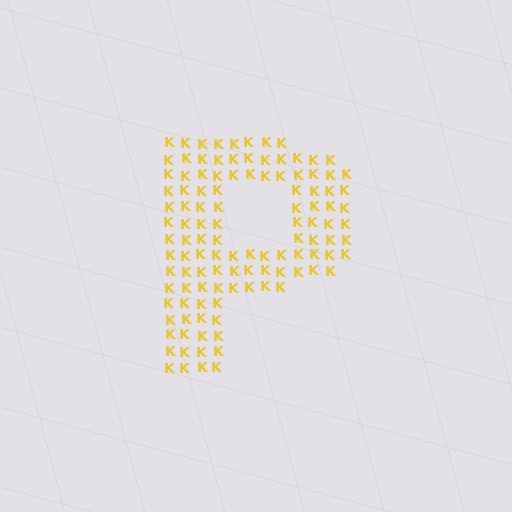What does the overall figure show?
The overall figure shows the letter P.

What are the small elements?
The small elements are letter K's.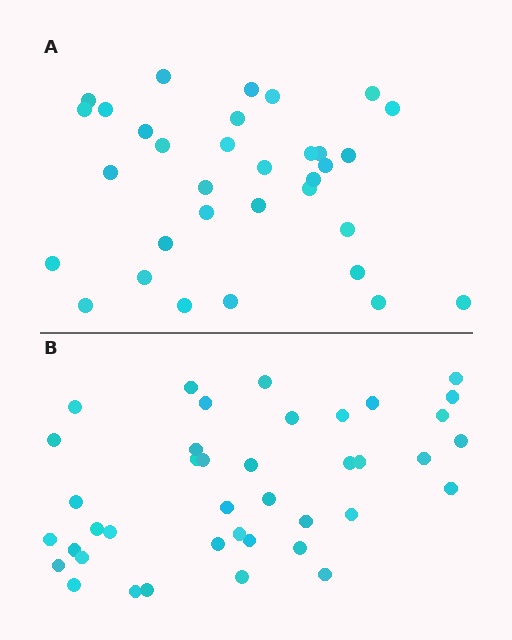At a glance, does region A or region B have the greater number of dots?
Region B (the bottom region) has more dots.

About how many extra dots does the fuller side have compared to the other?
Region B has roughly 8 or so more dots than region A.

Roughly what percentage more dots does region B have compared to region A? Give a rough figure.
About 20% more.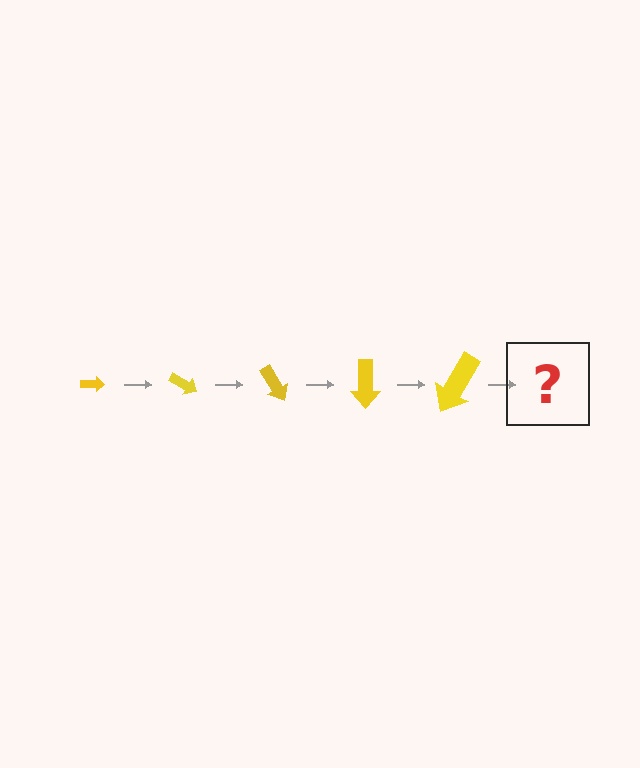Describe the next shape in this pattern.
It should be an arrow, larger than the previous one and rotated 150 degrees from the start.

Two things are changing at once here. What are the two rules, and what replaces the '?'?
The two rules are that the arrow grows larger each step and it rotates 30 degrees each step. The '?' should be an arrow, larger than the previous one and rotated 150 degrees from the start.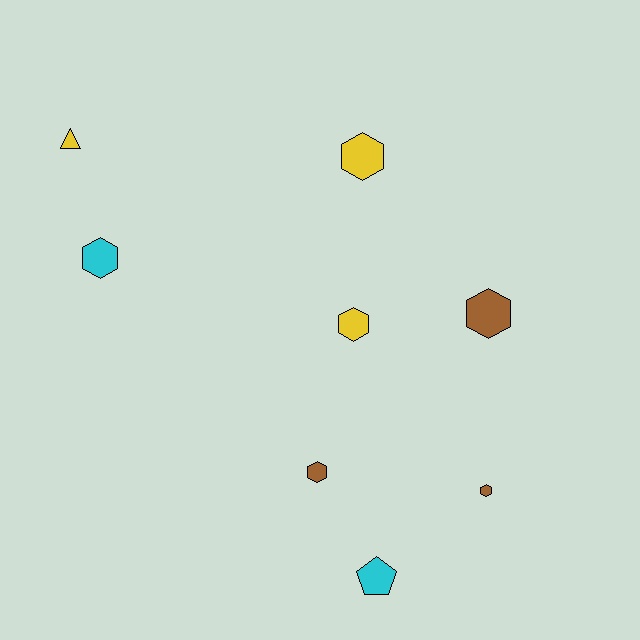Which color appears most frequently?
Brown, with 3 objects.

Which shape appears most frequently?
Hexagon, with 6 objects.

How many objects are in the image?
There are 8 objects.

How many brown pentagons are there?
There are no brown pentagons.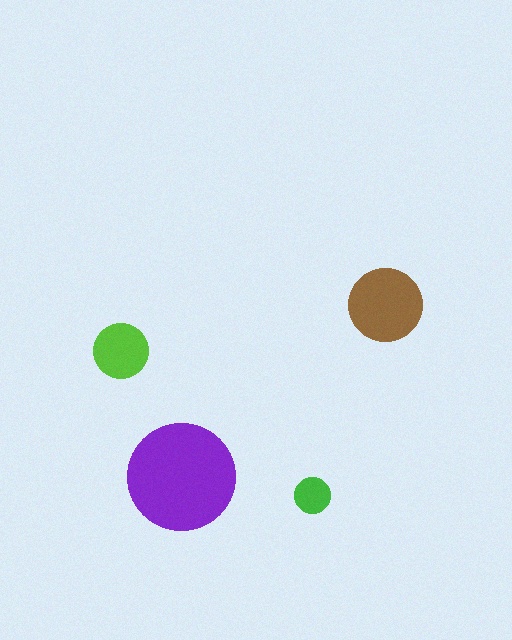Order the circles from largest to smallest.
the purple one, the brown one, the lime one, the green one.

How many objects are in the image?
There are 4 objects in the image.